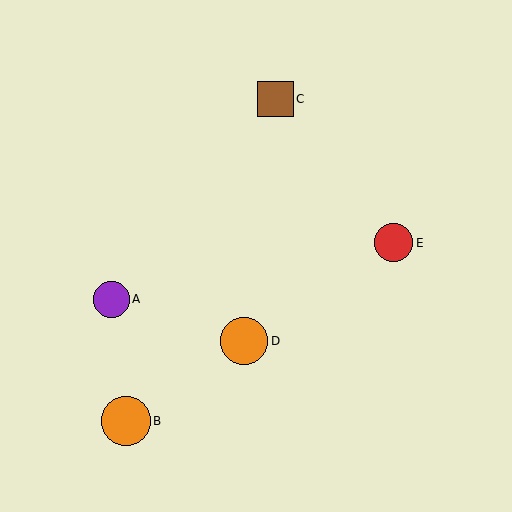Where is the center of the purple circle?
The center of the purple circle is at (111, 299).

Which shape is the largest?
The orange circle (labeled B) is the largest.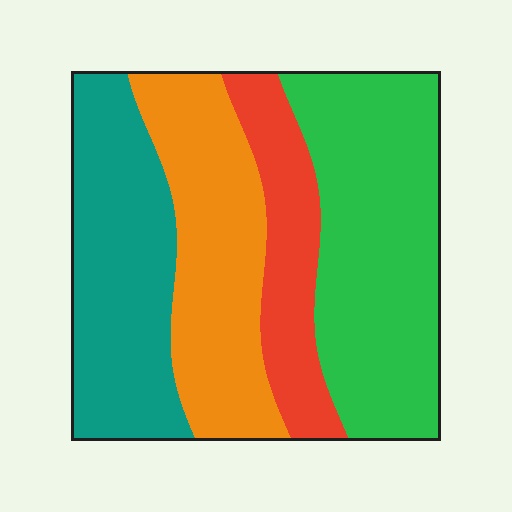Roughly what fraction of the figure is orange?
Orange takes up about one quarter (1/4) of the figure.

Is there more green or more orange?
Green.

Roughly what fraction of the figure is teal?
Teal covers 26% of the figure.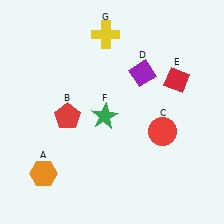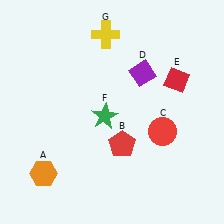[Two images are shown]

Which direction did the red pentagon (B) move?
The red pentagon (B) moved right.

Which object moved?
The red pentagon (B) moved right.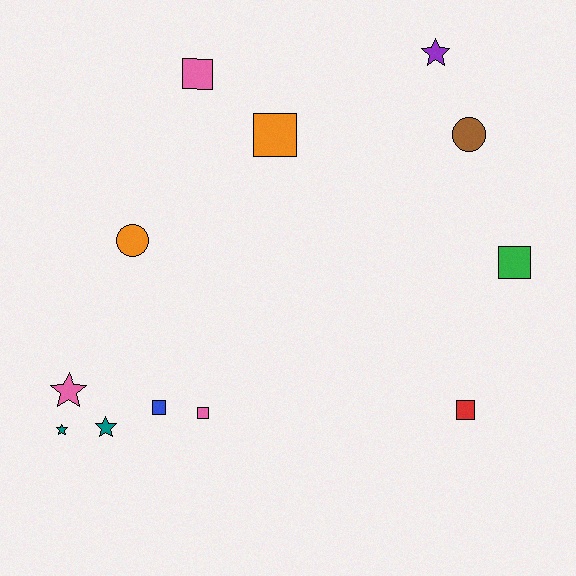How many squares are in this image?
There are 6 squares.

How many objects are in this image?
There are 12 objects.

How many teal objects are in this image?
There are 2 teal objects.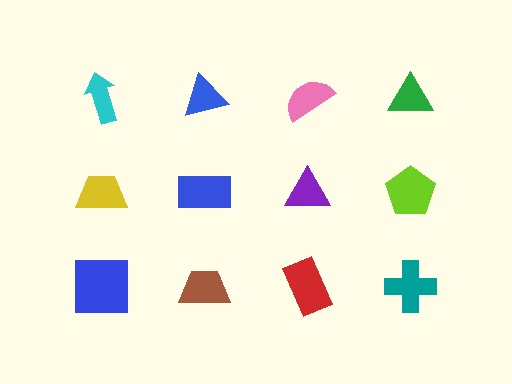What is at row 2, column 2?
A blue rectangle.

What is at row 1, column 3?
A pink semicircle.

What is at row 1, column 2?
A blue triangle.